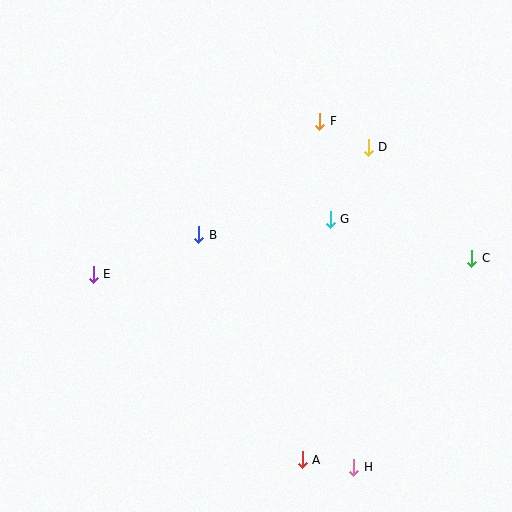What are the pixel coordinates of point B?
Point B is at (199, 235).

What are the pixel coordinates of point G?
Point G is at (330, 219).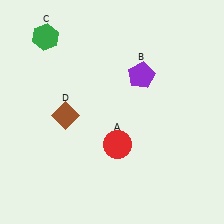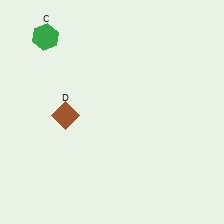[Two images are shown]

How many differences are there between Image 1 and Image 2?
There are 2 differences between the two images.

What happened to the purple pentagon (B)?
The purple pentagon (B) was removed in Image 2. It was in the top-right area of Image 1.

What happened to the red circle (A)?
The red circle (A) was removed in Image 2. It was in the bottom-right area of Image 1.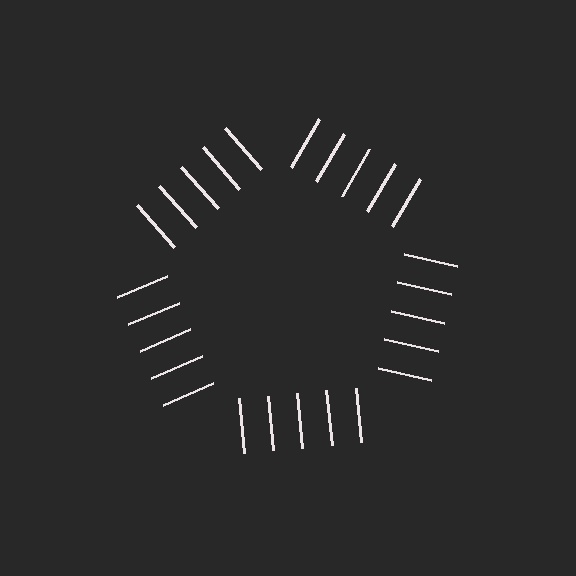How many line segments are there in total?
25 — 5 along each of the 5 edges.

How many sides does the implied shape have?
5 sides — the line-ends trace a pentagon.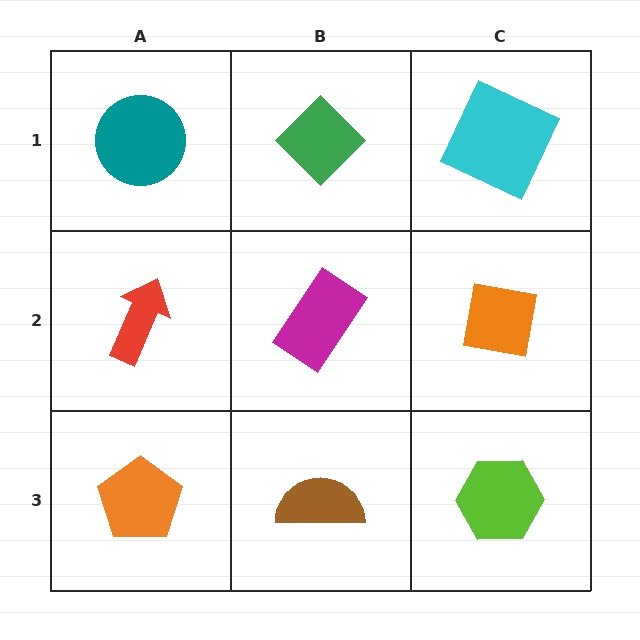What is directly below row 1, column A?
A red arrow.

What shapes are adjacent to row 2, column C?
A cyan square (row 1, column C), a lime hexagon (row 3, column C), a magenta rectangle (row 2, column B).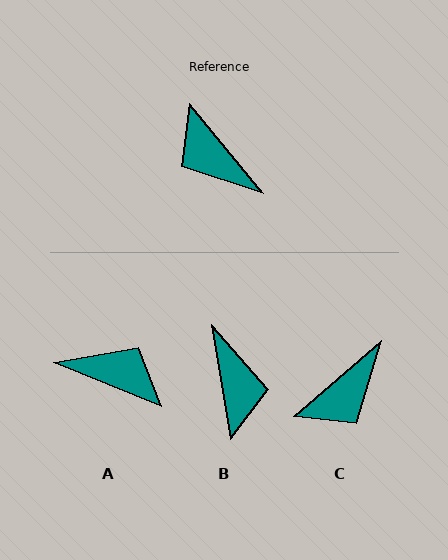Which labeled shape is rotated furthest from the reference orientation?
A, about 152 degrees away.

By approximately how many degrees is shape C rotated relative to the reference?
Approximately 91 degrees counter-clockwise.